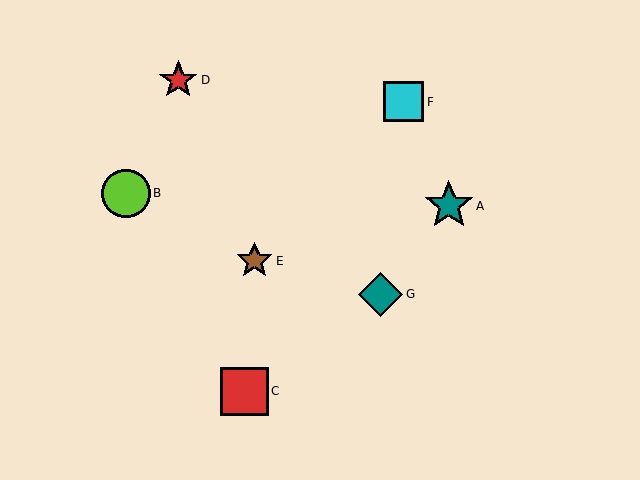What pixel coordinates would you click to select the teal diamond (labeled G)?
Click at (381, 294) to select the teal diamond G.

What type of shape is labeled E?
Shape E is a brown star.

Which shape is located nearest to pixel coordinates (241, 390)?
The red square (labeled C) at (244, 391) is nearest to that location.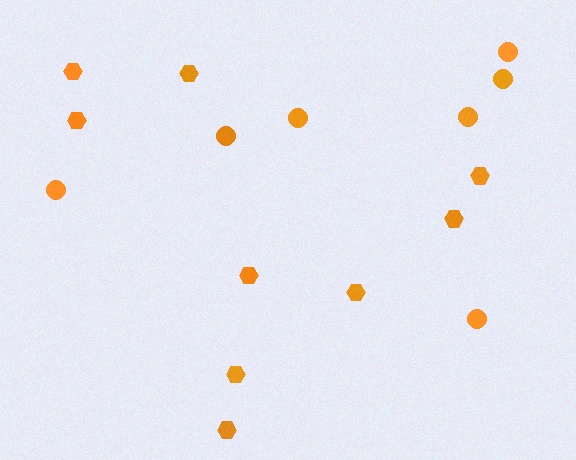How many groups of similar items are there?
There are 2 groups: one group of circles (7) and one group of hexagons (9).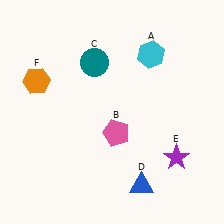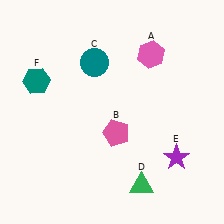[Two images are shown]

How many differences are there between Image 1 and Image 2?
There are 3 differences between the two images.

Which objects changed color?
A changed from cyan to pink. D changed from blue to green. F changed from orange to teal.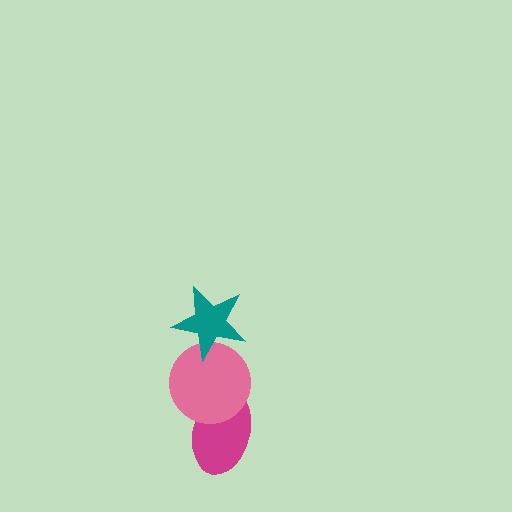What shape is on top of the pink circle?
The teal star is on top of the pink circle.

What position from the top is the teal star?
The teal star is 1st from the top.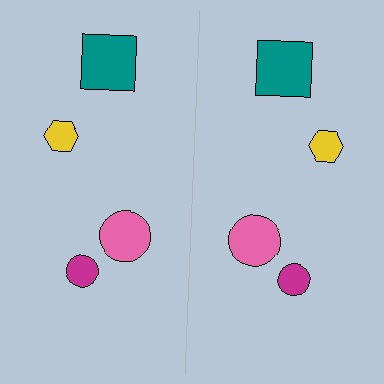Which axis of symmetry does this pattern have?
The pattern has a vertical axis of symmetry running through the center of the image.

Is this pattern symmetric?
Yes, this pattern has bilateral (reflection) symmetry.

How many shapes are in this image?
There are 8 shapes in this image.